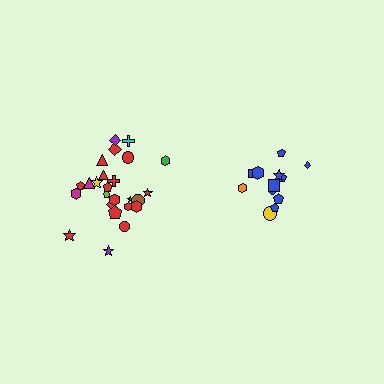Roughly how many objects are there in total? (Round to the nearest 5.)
Roughly 35 objects in total.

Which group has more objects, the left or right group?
The left group.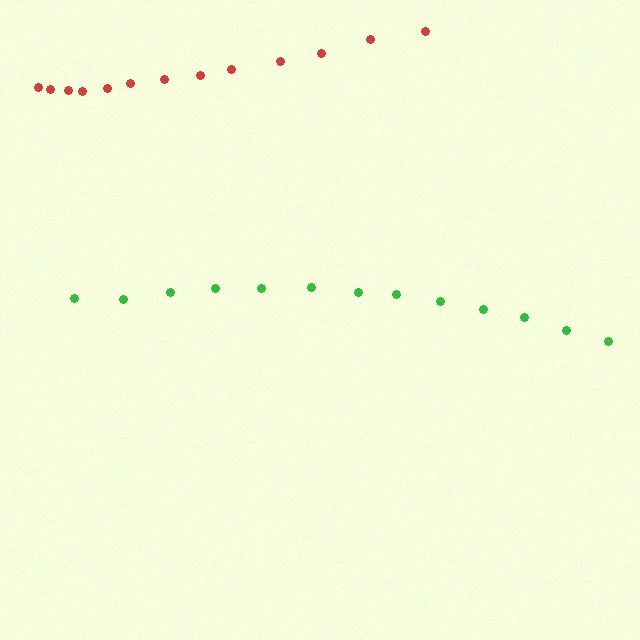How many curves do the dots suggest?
There are 2 distinct paths.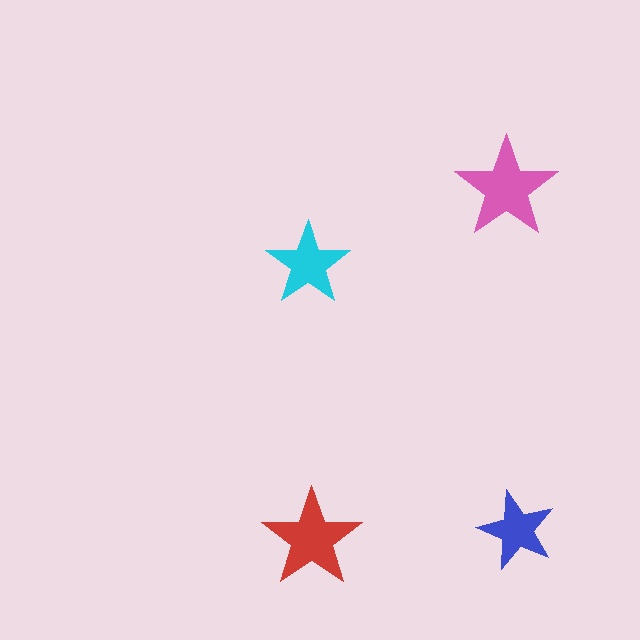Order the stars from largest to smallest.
the pink one, the red one, the cyan one, the blue one.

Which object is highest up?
The pink star is topmost.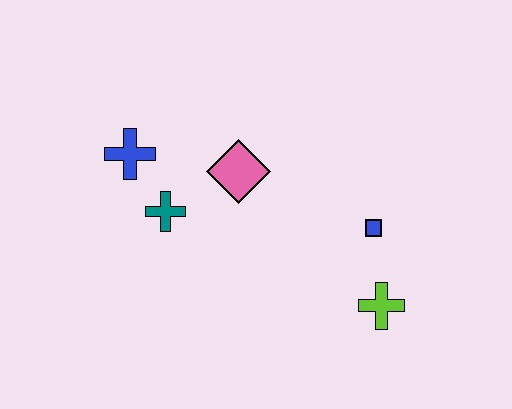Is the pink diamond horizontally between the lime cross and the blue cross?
Yes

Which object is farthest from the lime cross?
The blue cross is farthest from the lime cross.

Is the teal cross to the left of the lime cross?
Yes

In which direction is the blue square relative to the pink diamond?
The blue square is to the right of the pink diamond.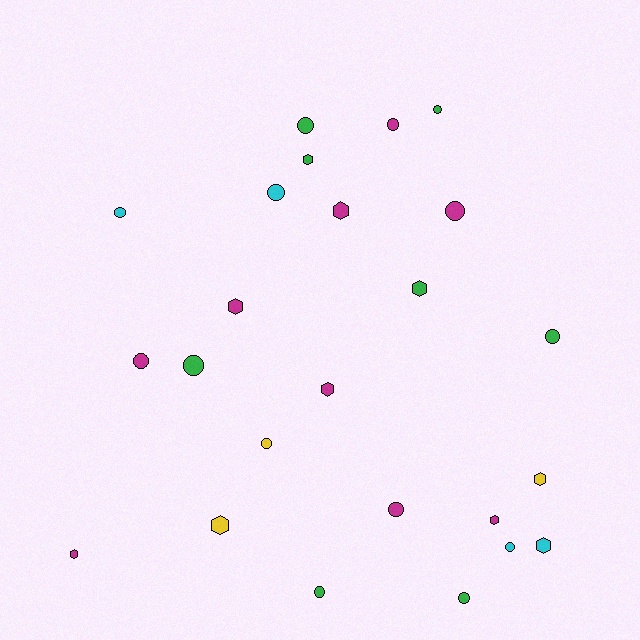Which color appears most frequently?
Magenta, with 9 objects.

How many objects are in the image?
There are 24 objects.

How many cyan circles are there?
There are 3 cyan circles.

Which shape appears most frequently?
Circle, with 14 objects.